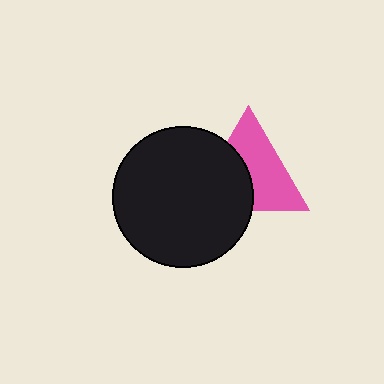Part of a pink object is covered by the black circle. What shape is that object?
It is a triangle.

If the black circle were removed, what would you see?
You would see the complete pink triangle.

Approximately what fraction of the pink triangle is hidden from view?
Roughly 43% of the pink triangle is hidden behind the black circle.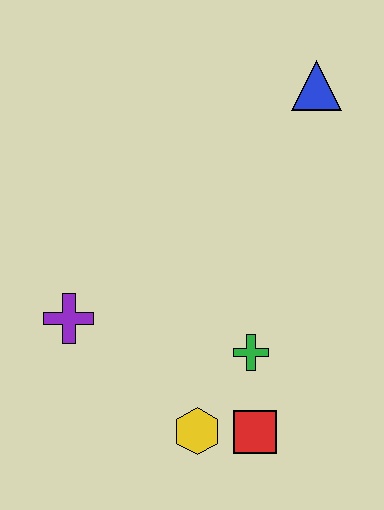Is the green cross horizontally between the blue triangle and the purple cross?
Yes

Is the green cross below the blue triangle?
Yes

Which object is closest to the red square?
The yellow hexagon is closest to the red square.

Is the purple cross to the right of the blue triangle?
No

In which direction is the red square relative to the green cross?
The red square is below the green cross.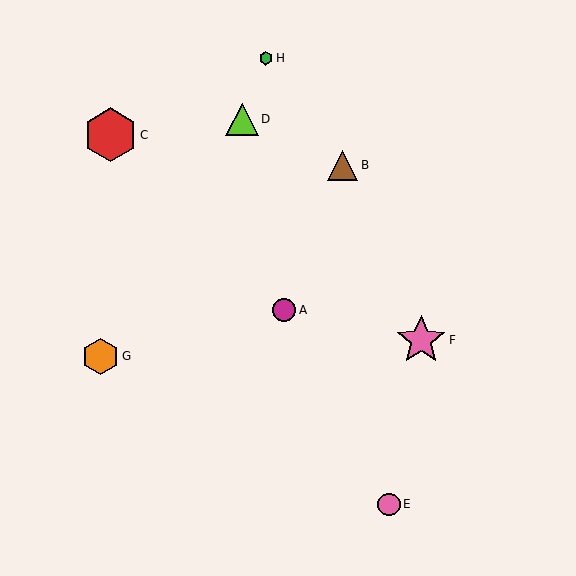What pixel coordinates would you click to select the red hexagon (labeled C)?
Click at (111, 135) to select the red hexagon C.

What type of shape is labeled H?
Shape H is a green hexagon.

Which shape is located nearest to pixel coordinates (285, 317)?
The magenta circle (labeled A) at (284, 310) is nearest to that location.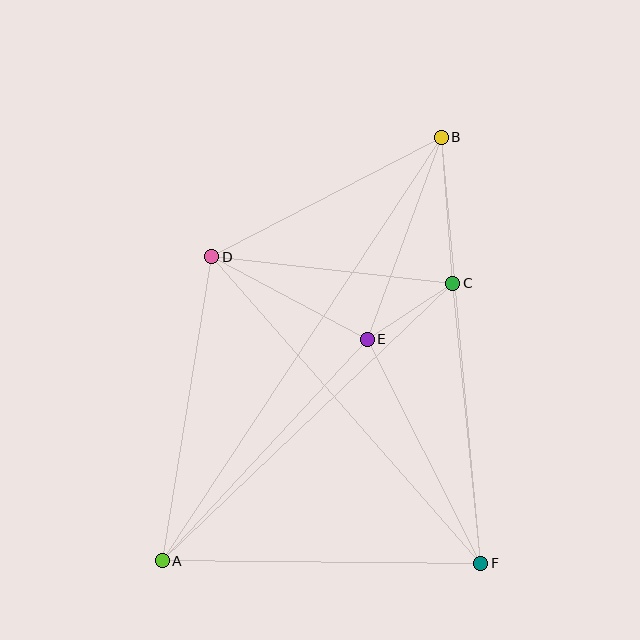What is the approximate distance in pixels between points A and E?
The distance between A and E is approximately 302 pixels.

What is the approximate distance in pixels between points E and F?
The distance between E and F is approximately 251 pixels.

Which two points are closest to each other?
Points C and E are closest to each other.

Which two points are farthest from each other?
Points A and B are farthest from each other.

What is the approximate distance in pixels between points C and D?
The distance between C and D is approximately 242 pixels.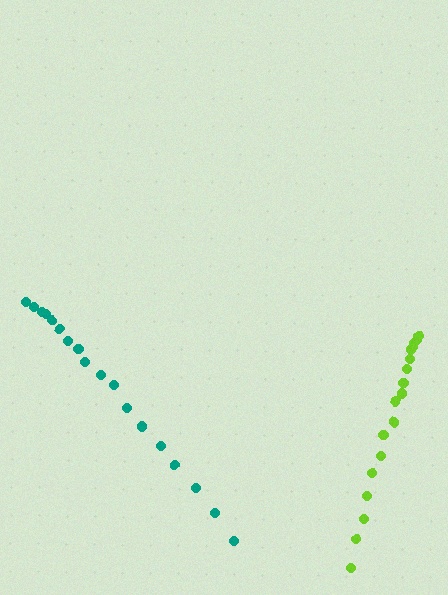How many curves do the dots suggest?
There are 2 distinct paths.